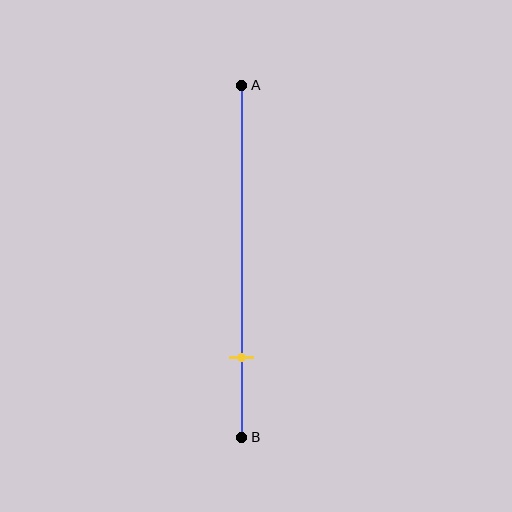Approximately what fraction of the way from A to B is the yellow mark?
The yellow mark is approximately 75% of the way from A to B.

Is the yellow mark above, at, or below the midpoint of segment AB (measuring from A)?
The yellow mark is below the midpoint of segment AB.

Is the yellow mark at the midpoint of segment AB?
No, the mark is at about 75% from A, not at the 50% midpoint.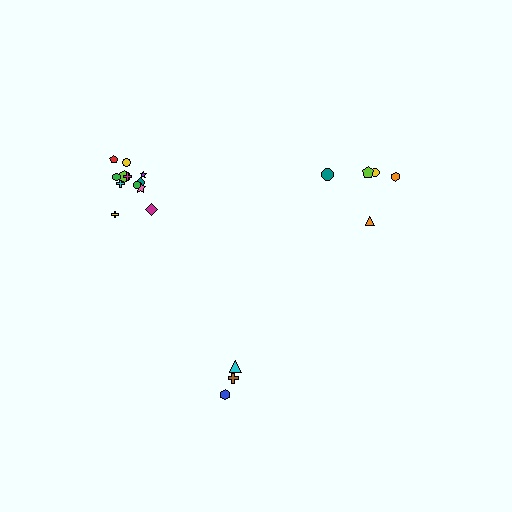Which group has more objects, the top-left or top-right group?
The top-left group.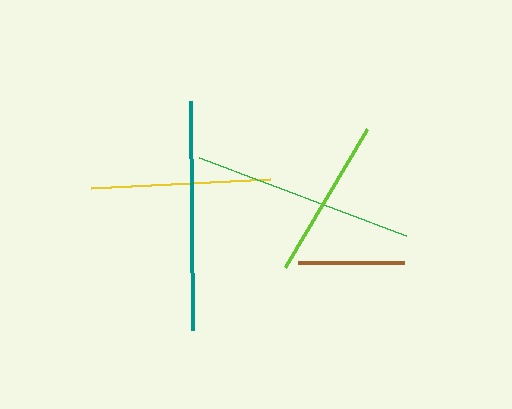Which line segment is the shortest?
The brown line is the shortest at approximately 105 pixels.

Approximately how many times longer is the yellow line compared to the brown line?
The yellow line is approximately 1.7 times the length of the brown line.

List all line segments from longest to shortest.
From longest to shortest: teal, green, yellow, lime, brown.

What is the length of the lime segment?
The lime segment is approximately 160 pixels long.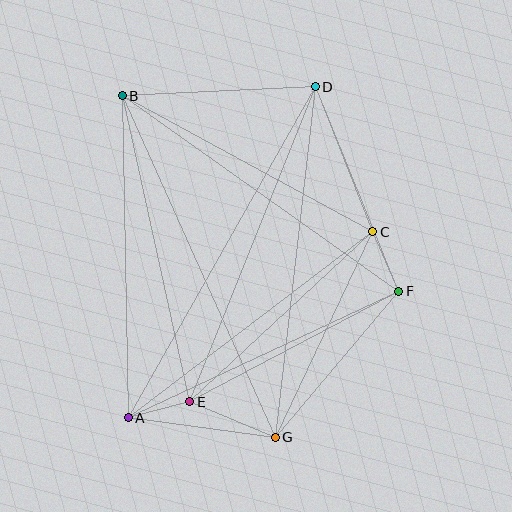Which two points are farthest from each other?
Points A and D are farthest from each other.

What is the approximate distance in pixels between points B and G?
The distance between B and G is approximately 374 pixels.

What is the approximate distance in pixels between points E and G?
The distance between E and G is approximately 93 pixels.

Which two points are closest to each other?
Points A and E are closest to each other.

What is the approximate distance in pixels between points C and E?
The distance between C and E is approximately 250 pixels.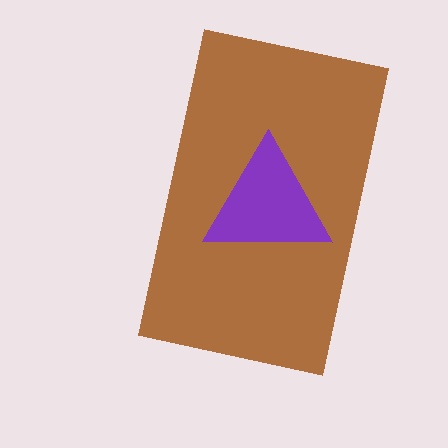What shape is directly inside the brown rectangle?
The purple triangle.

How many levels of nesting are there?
2.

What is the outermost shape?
The brown rectangle.